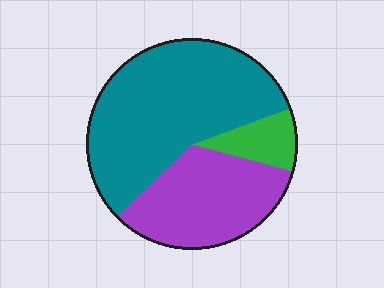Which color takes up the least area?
Green, at roughly 10%.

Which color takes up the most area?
Teal, at roughly 55%.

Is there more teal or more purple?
Teal.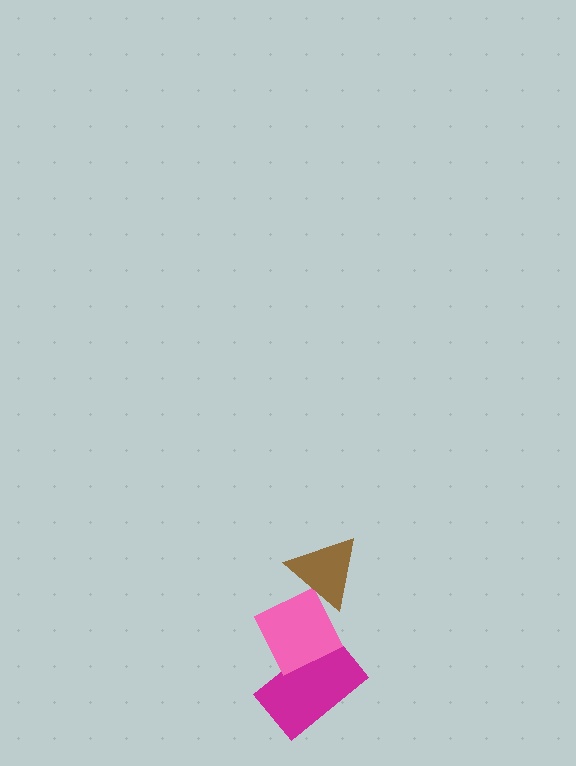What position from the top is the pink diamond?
The pink diamond is 2nd from the top.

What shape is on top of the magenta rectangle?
The pink diamond is on top of the magenta rectangle.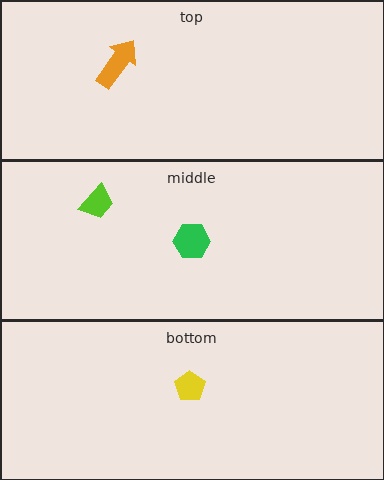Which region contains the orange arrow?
The top region.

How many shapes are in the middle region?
2.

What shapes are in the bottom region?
The yellow pentagon.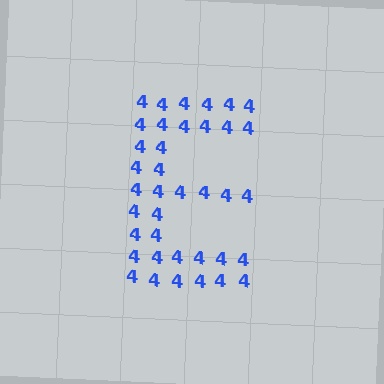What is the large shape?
The large shape is the letter E.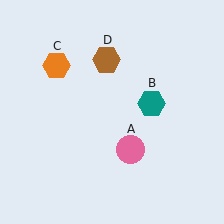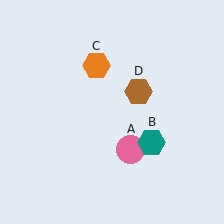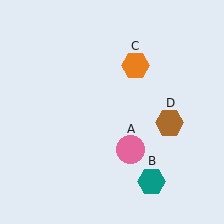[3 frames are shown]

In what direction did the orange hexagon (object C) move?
The orange hexagon (object C) moved right.